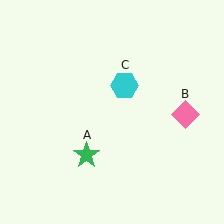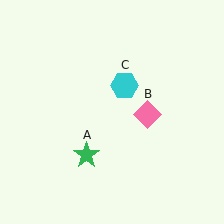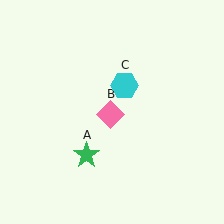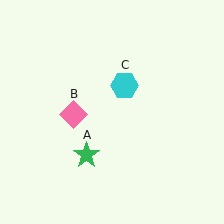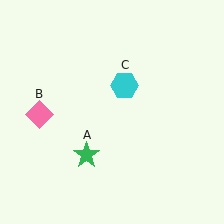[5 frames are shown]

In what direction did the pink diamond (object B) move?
The pink diamond (object B) moved left.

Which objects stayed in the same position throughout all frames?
Green star (object A) and cyan hexagon (object C) remained stationary.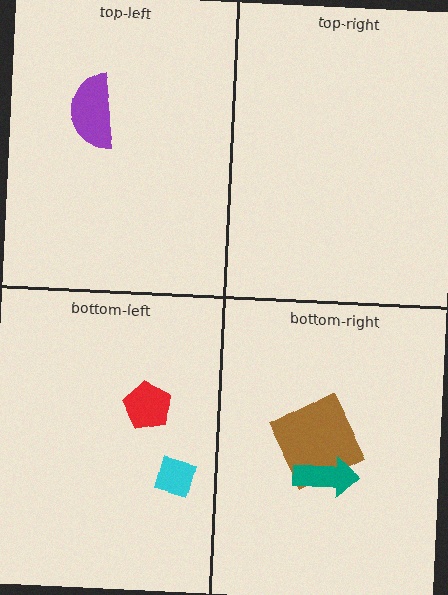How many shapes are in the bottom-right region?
2.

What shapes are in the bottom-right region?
The brown square, the teal arrow.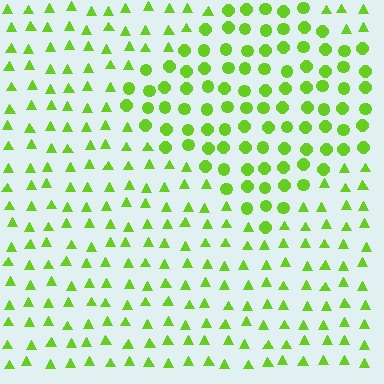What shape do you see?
I see a diamond.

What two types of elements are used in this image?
The image uses circles inside the diamond region and triangles outside it.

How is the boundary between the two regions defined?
The boundary is defined by a change in element shape: circles inside vs. triangles outside. All elements share the same color and spacing.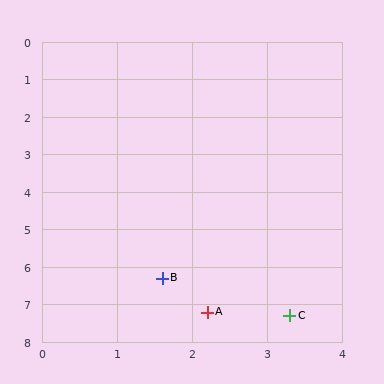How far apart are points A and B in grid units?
Points A and B are about 1.1 grid units apart.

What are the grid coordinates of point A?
Point A is at approximately (2.2, 7.2).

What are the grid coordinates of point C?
Point C is at approximately (3.3, 7.3).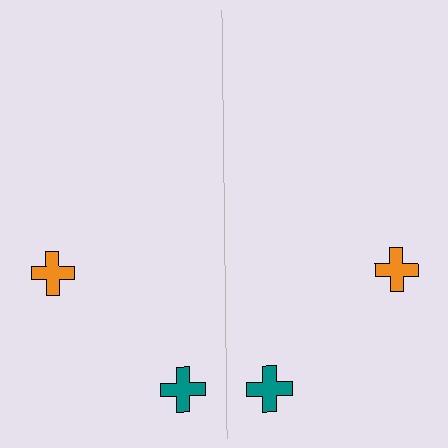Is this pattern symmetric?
Yes, this pattern has bilateral (reflection) symmetry.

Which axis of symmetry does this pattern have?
The pattern has a vertical axis of symmetry running through the center of the image.